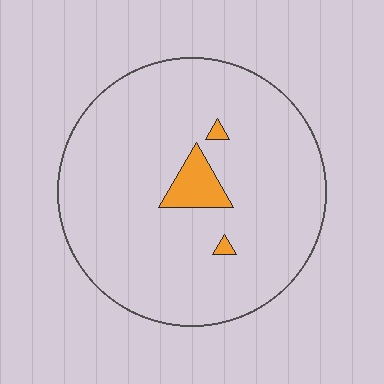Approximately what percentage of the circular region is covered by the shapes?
Approximately 5%.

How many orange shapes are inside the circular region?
3.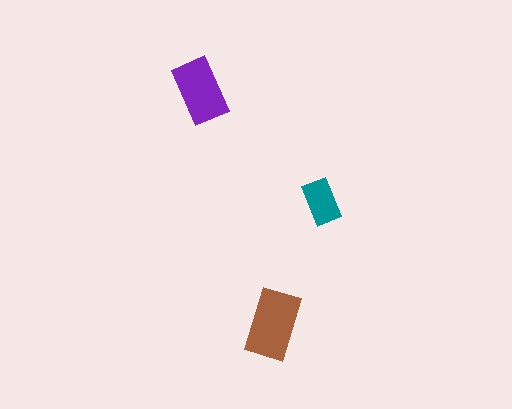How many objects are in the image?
There are 3 objects in the image.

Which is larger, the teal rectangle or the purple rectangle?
The purple one.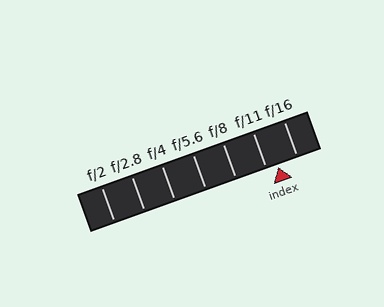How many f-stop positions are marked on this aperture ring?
There are 7 f-stop positions marked.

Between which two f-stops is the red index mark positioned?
The index mark is between f/11 and f/16.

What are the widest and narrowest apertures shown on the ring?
The widest aperture shown is f/2 and the narrowest is f/16.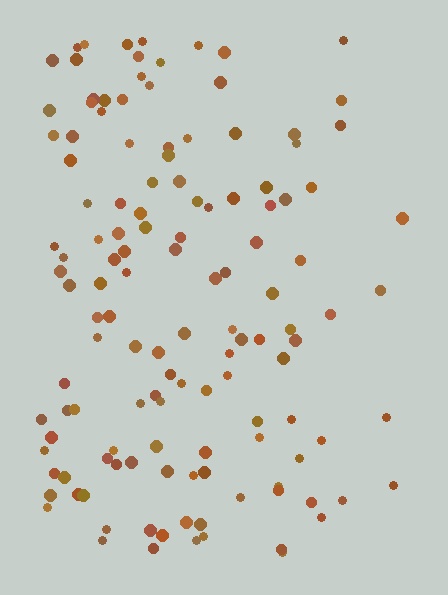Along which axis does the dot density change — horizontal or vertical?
Horizontal.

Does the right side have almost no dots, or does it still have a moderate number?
Still a moderate number, just noticeably fewer than the left.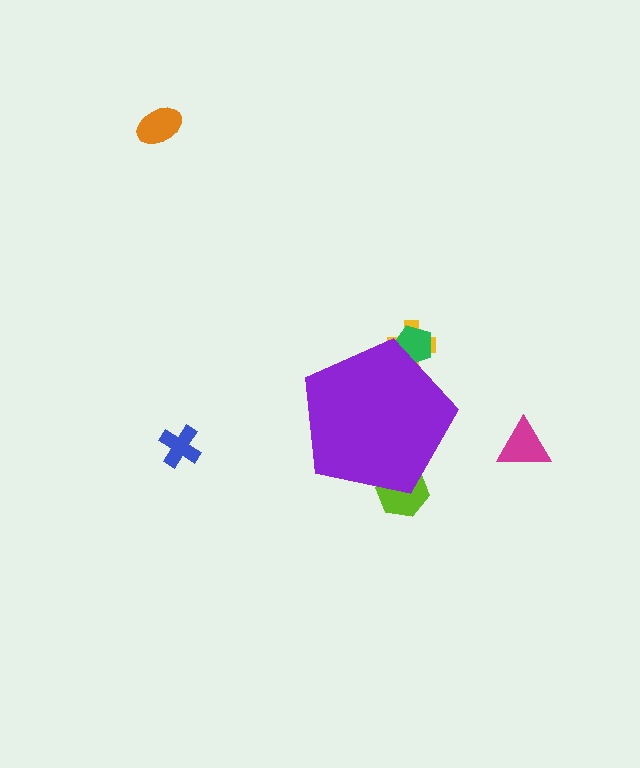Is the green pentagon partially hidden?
Yes, the green pentagon is partially hidden behind the purple pentagon.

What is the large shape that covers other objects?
A purple pentagon.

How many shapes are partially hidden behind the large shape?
3 shapes are partially hidden.